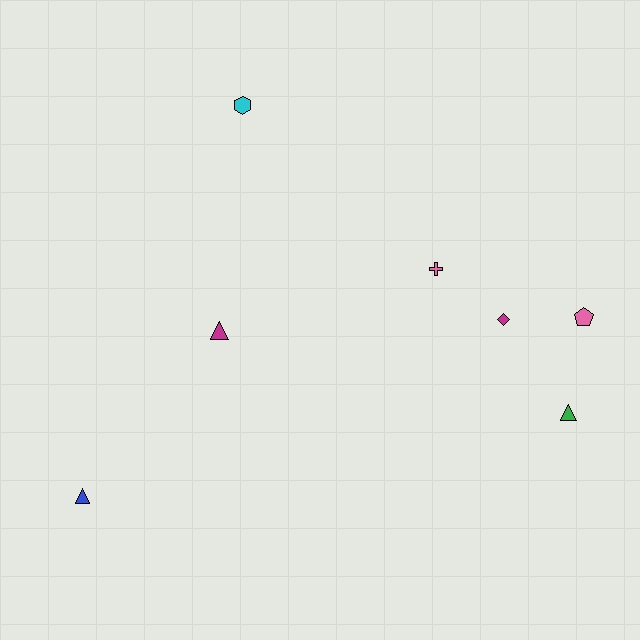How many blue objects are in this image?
There is 1 blue object.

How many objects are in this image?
There are 7 objects.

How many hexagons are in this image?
There is 1 hexagon.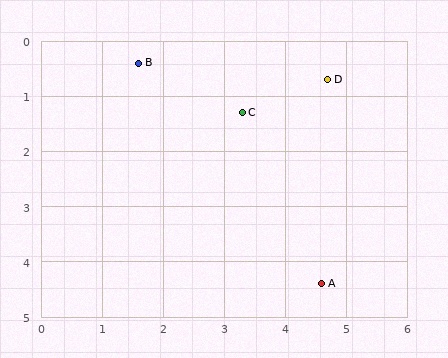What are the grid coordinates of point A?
Point A is at approximately (4.6, 4.4).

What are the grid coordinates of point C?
Point C is at approximately (3.3, 1.3).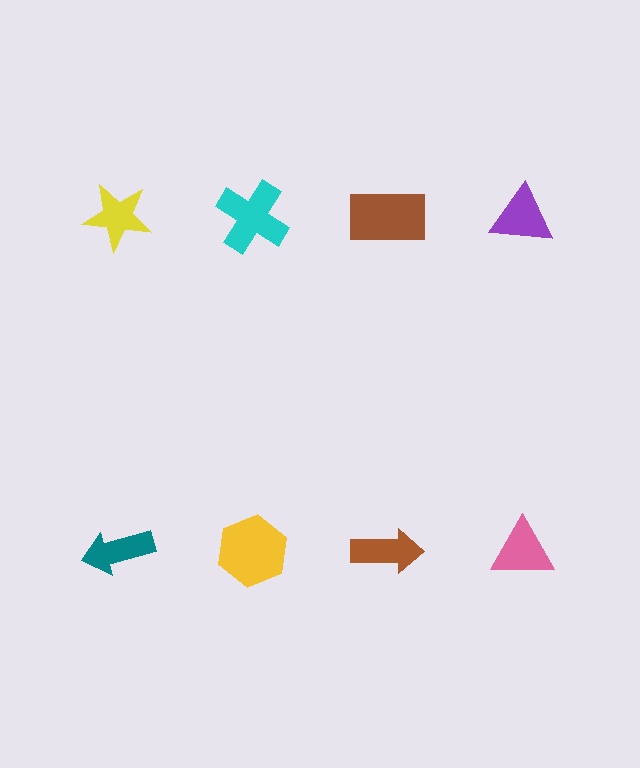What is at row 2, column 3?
A brown arrow.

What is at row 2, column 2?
A yellow hexagon.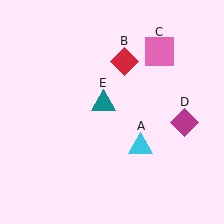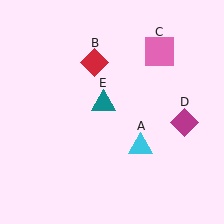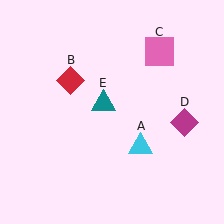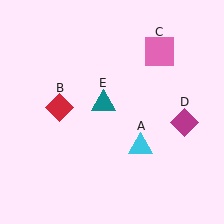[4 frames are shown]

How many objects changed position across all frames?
1 object changed position: red diamond (object B).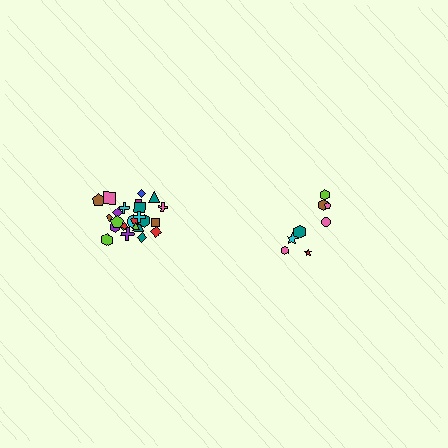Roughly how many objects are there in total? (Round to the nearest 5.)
Roughly 35 objects in total.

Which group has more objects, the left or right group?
The left group.